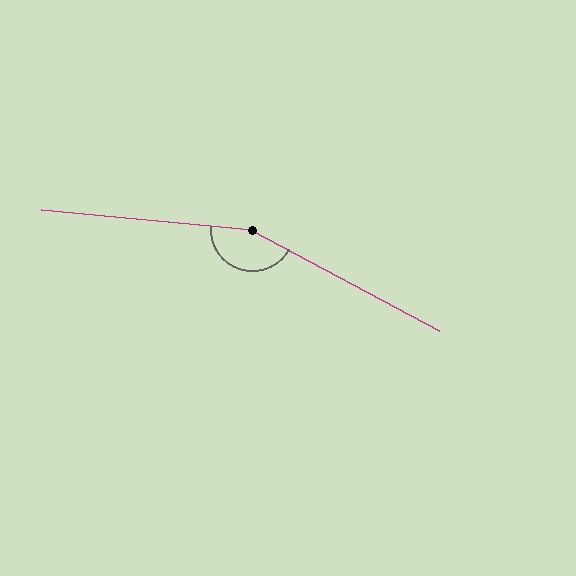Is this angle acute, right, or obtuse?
It is obtuse.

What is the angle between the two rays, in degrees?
Approximately 157 degrees.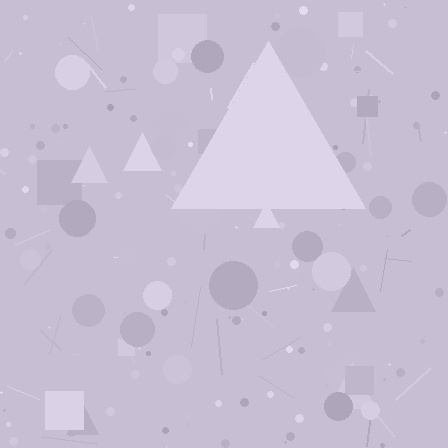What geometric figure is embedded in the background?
A triangle is embedded in the background.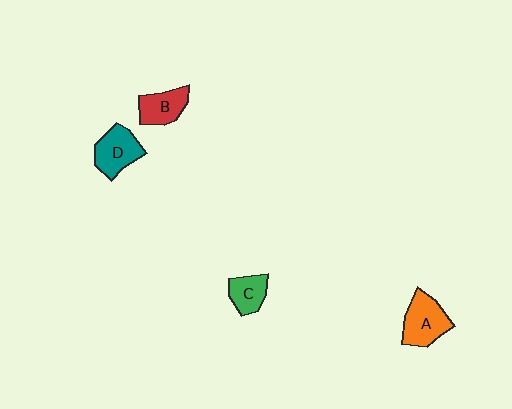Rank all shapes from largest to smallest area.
From largest to smallest: A (orange), D (teal), B (red), C (green).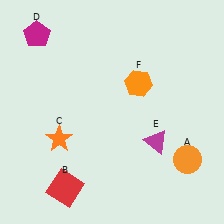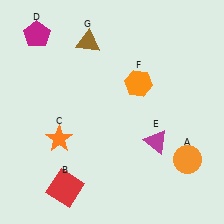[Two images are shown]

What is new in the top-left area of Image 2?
A brown triangle (G) was added in the top-left area of Image 2.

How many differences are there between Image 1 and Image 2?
There is 1 difference between the two images.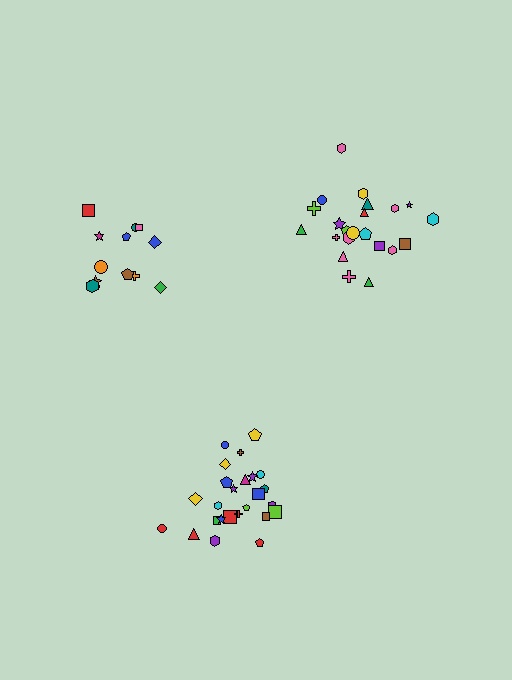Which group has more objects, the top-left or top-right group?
The top-right group.